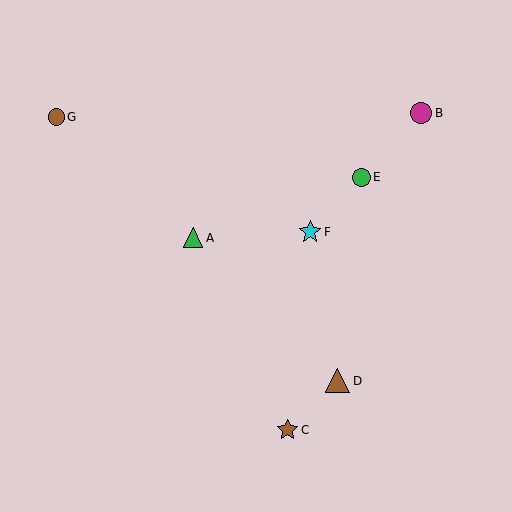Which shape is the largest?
The brown triangle (labeled D) is the largest.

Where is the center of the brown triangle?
The center of the brown triangle is at (338, 381).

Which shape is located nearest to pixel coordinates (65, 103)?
The brown circle (labeled G) at (56, 117) is nearest to that location.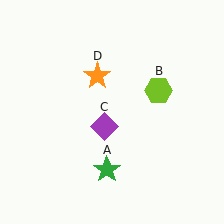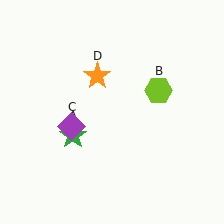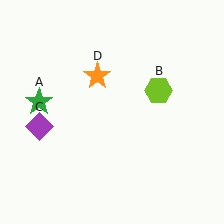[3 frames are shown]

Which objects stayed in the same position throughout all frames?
Lime hexagon (object B) and orange star (object D) remained stationary.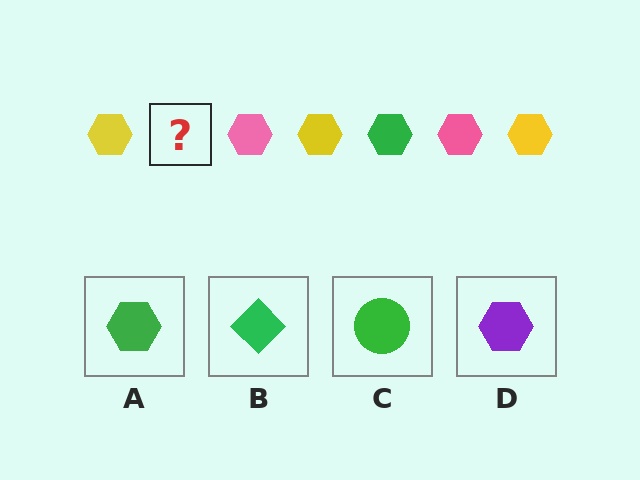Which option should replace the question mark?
Option A.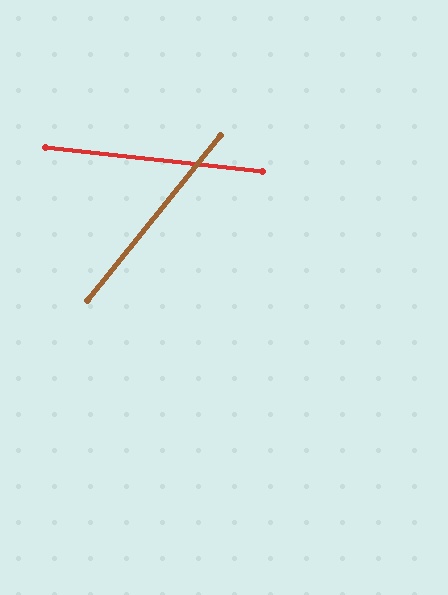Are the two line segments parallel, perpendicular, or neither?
Neither parallel nor perpendicular — they differ by about 58°.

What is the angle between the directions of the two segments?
Approximately 58 degrees.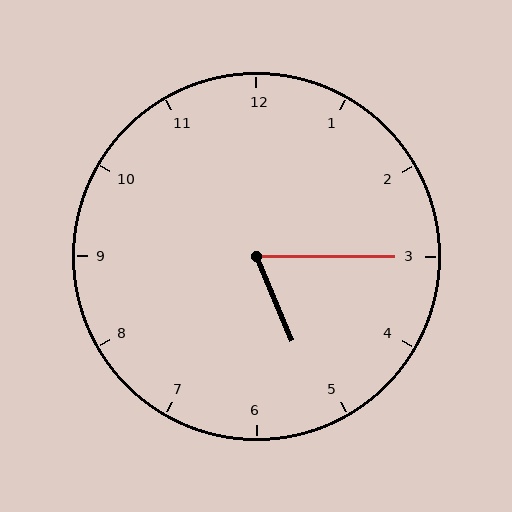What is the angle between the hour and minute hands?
Approximately 68 degrees.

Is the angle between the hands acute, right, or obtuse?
It is acute.